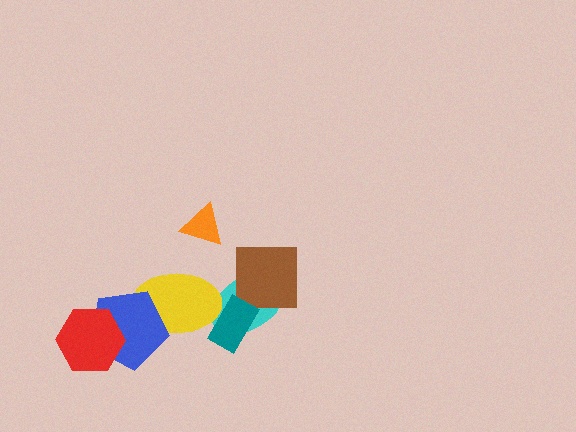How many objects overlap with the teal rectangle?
2 objects overlap with the teal rectangle.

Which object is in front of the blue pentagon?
The red hexagon is in front of the blue pentagon.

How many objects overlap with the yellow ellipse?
3 objects overlap with the yellow ellipse.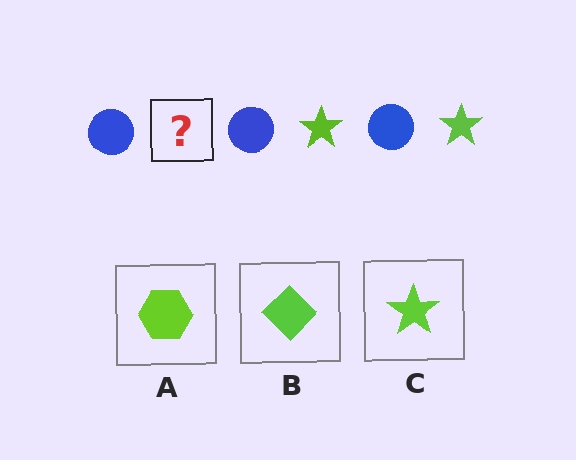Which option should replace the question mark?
Option C.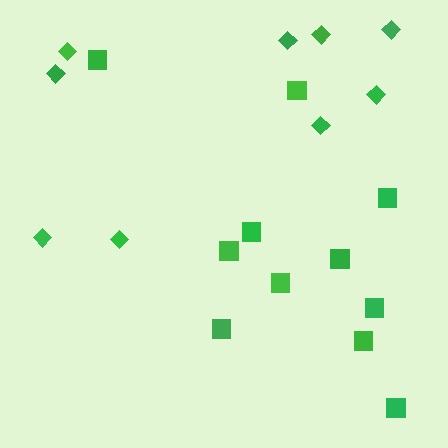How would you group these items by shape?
There are 2 groups: one group of diamonds (9) and one group of squares (11).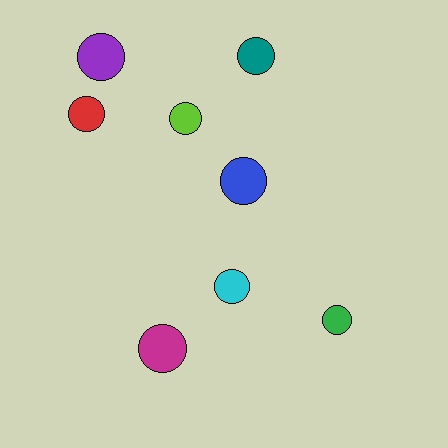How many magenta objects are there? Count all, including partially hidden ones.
There is 1 magenta object.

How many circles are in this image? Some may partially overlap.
There are 8 circles.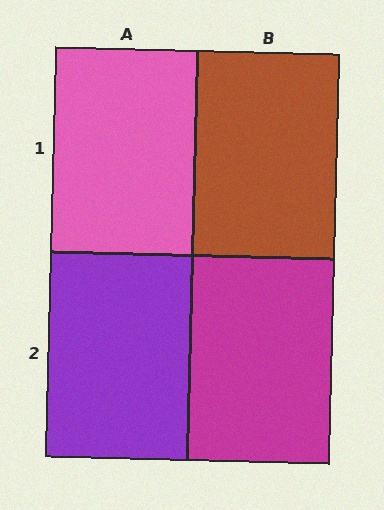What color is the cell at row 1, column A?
Pink.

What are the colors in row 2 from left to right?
Purple, magenta.